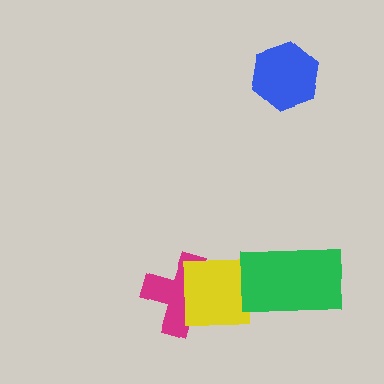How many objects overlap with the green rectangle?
0 objects overlap with the green rectangle.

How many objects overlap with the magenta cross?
1 object overlaps with the magenta cross.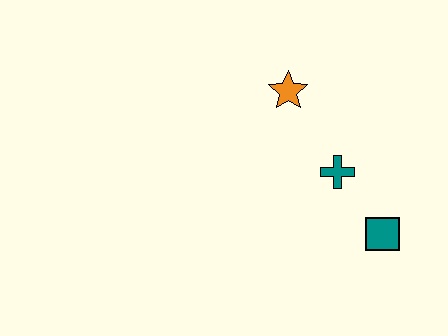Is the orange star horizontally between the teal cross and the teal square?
No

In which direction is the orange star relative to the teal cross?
The orange star is above the teal cross.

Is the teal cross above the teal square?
Yes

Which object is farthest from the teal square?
The orange star is farthest from the teal square.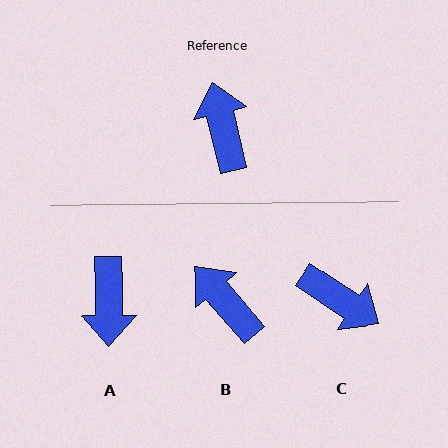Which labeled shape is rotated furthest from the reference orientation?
A, about 166 degrees away.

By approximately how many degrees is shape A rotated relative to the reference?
Approximately 166 degrees counter-clockwise.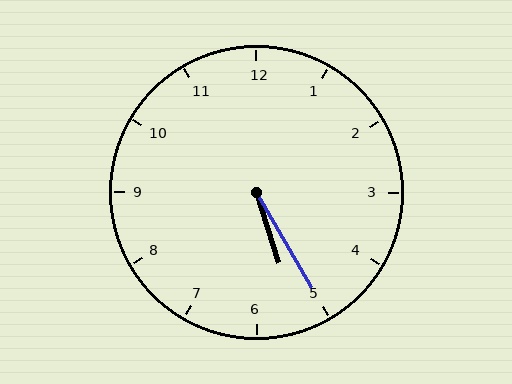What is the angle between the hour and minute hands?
Approximately 12 degrees.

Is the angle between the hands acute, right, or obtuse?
It is acute.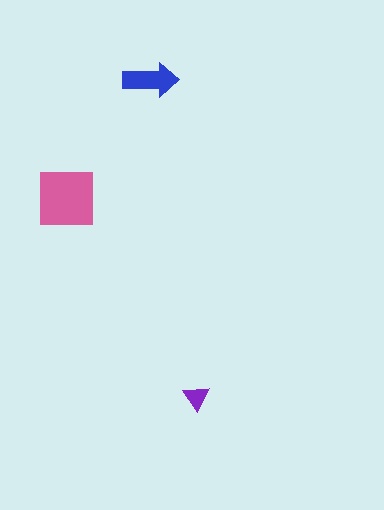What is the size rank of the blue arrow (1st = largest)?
2nd.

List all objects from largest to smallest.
The pink square, the blue arrow, the purple triangle.